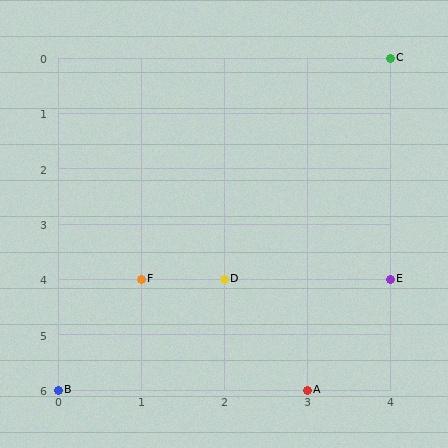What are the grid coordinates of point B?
Point B is at grid coordinates (0, 6).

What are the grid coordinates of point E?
Point E is at grid coordinates (4, 4).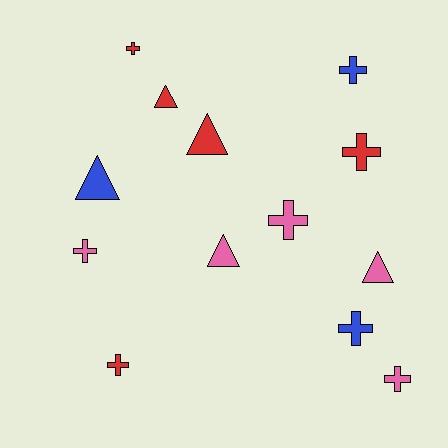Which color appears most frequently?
Pink, with 5 objects.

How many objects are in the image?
There are 13 objects.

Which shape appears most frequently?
Cross, with 8 objects.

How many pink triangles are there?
There are 2 pink triangles.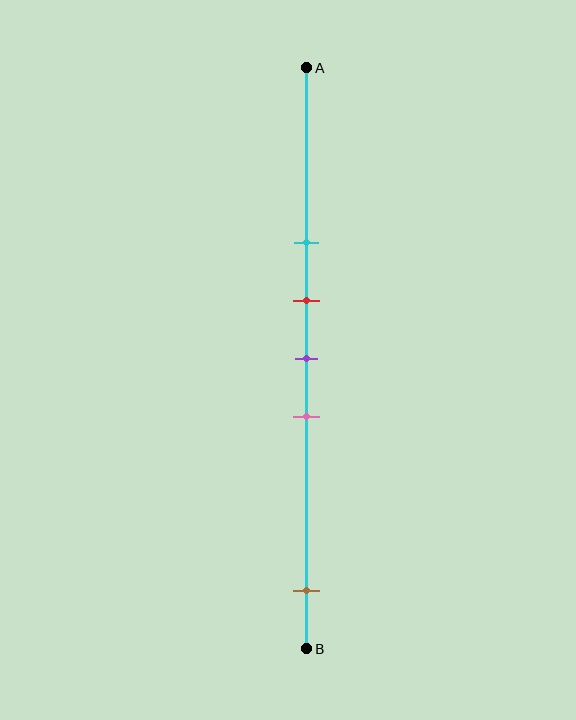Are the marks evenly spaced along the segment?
No, the marks are not evenly spaced.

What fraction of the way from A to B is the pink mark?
The pink mark is approximately 60% (0.6) of the way from A to B.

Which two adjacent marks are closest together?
The red and purple marks are the closest adjacent pair.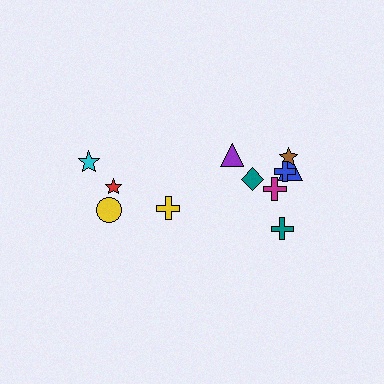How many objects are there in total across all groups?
There are 11 objects.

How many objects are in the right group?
There are 7 objects.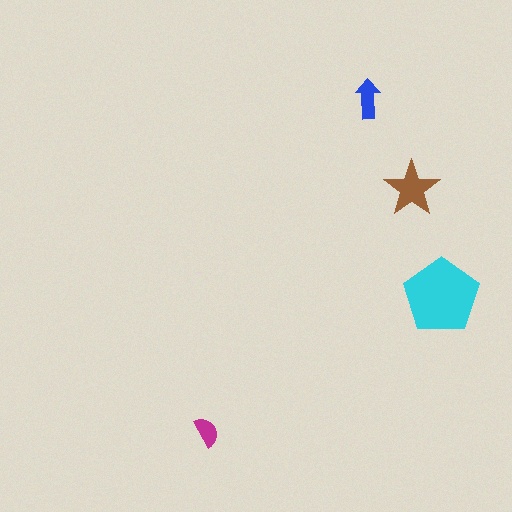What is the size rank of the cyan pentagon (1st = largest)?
1st.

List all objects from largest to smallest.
The cyan pentagon, the brown star, the blue arrow, the magenta semicircle.